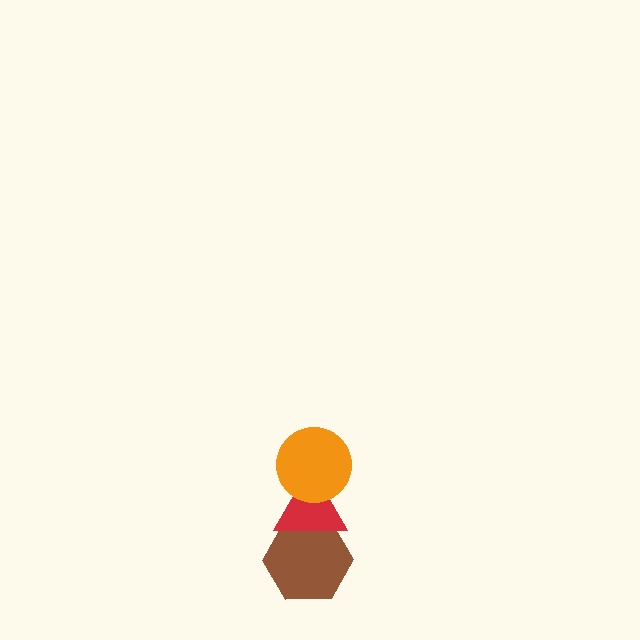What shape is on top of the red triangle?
The orange circle is on top of the red triangle.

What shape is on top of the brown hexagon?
The red triangle is on top of the brown hexagon.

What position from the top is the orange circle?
The orange circle is 1st from the top.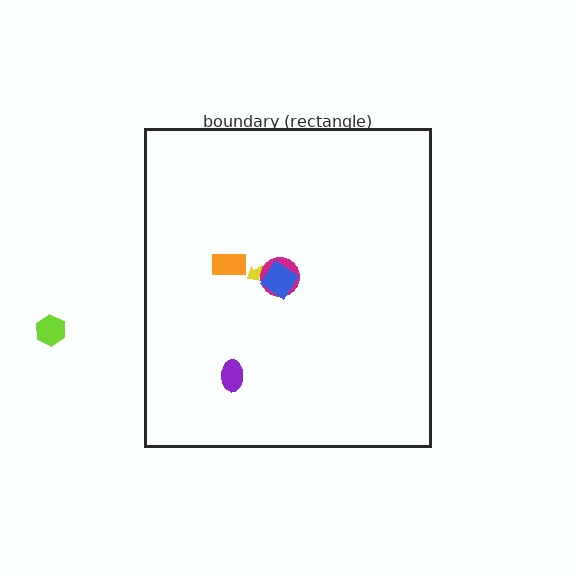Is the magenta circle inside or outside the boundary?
Inside.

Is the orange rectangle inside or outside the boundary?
Inside.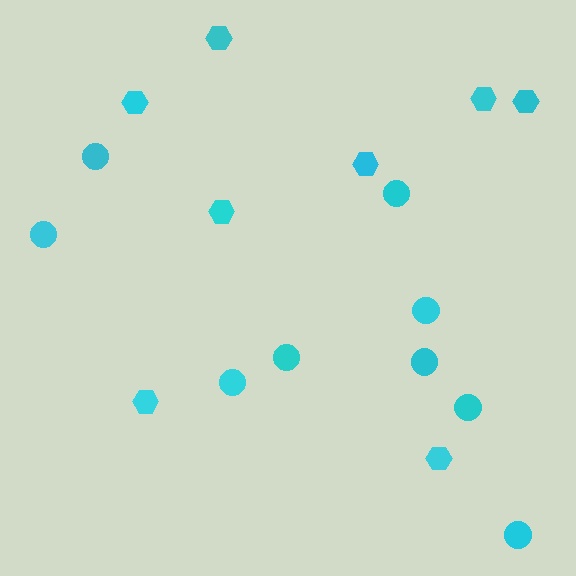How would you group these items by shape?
There are 2 groups: one group of hexagons (8) and one group of circles (9).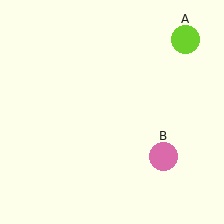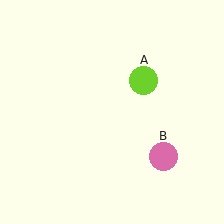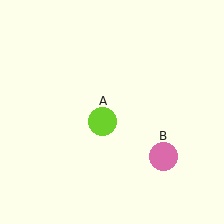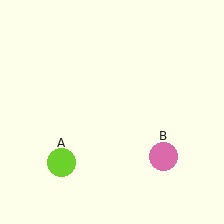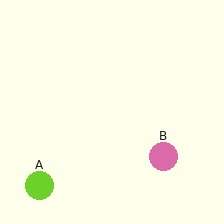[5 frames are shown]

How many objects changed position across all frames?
1 object changed position: lime circle (object A).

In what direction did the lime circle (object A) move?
The lime circle (object A) moved down and to the left.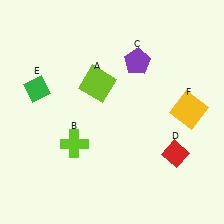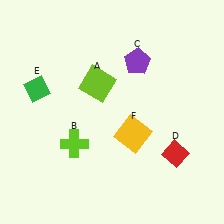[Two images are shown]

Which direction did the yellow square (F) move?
The yellow square (F) moved left.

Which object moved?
The yellow square (F) moved left.